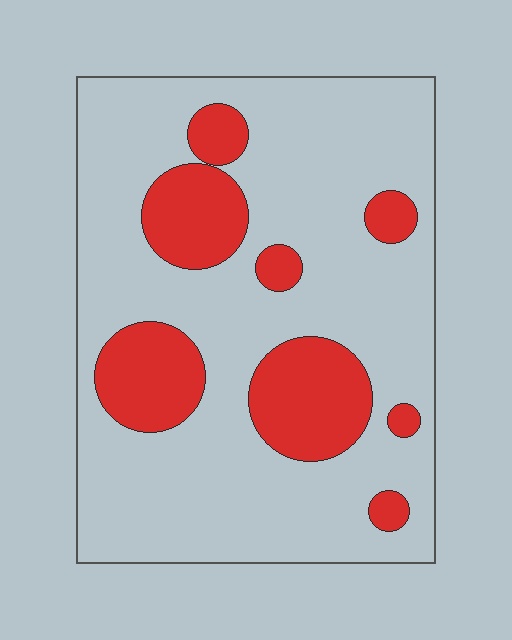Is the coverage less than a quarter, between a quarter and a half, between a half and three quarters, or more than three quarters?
Less than a quarter.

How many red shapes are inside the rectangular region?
8.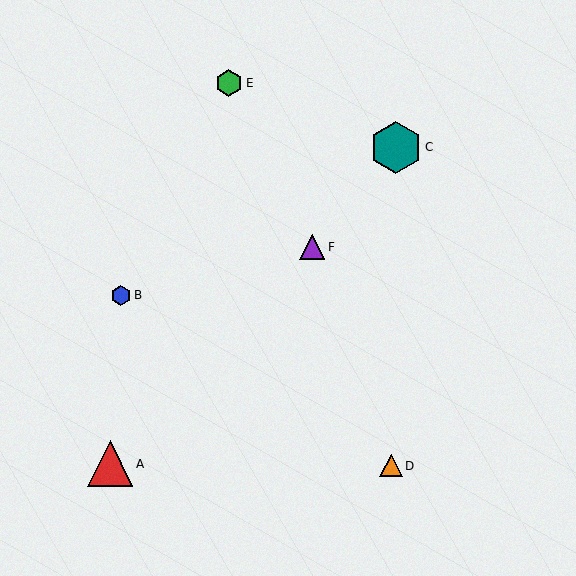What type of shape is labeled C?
Shape C is a teal hexagon.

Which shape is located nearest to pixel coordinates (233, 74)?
The green hexagon (labeled E) at (229, 83) is nearest to that location.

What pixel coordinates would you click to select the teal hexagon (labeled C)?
Click at (396, 147) to select the teal hexagon C.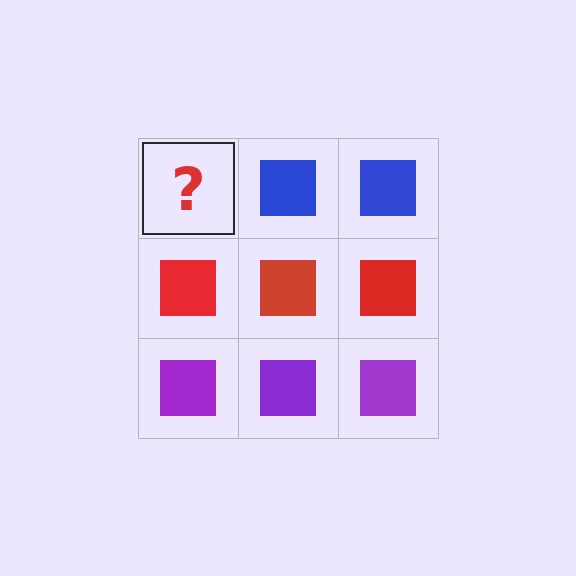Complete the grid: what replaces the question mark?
The question mark should be replaced with a blue square.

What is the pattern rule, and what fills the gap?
The rule is that each row has a consistent color. The gap should be filled with a blue square.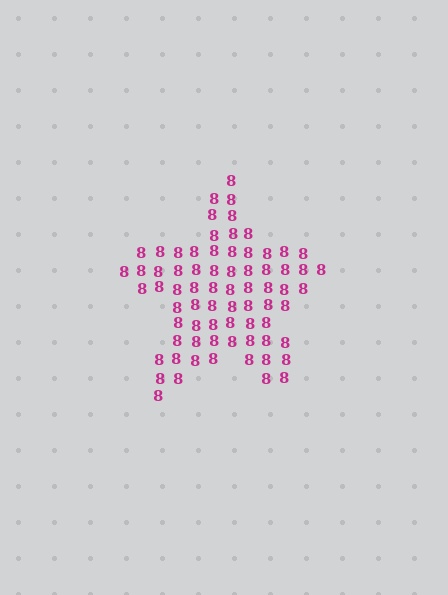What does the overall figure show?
The overall figure shows a star.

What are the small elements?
The small elements are digit 8's.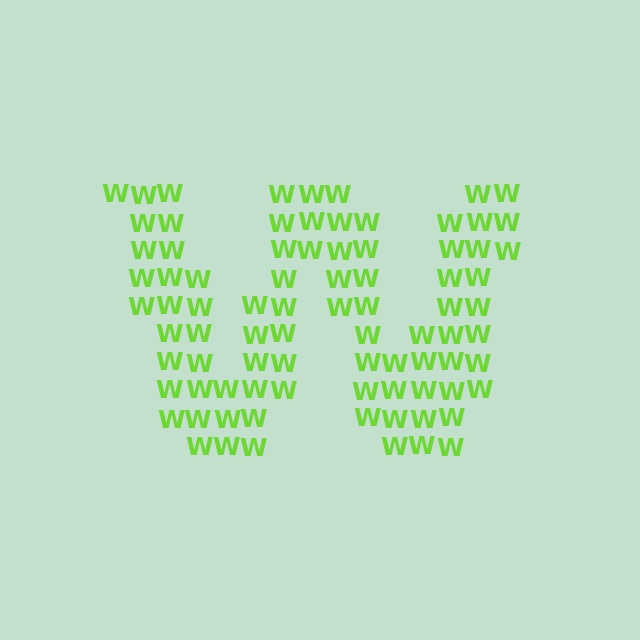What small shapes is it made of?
It is made of small letter W's.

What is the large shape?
The large shape is the letter W.